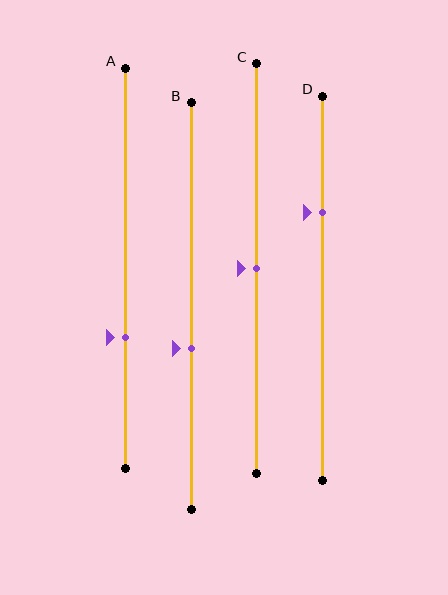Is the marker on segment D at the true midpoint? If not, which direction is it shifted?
No, the marker on segment D is shifted upward by about 20% of the segment length.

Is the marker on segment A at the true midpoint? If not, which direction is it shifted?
No, the marker on segment A is shifted downward by about 17% of the segment length.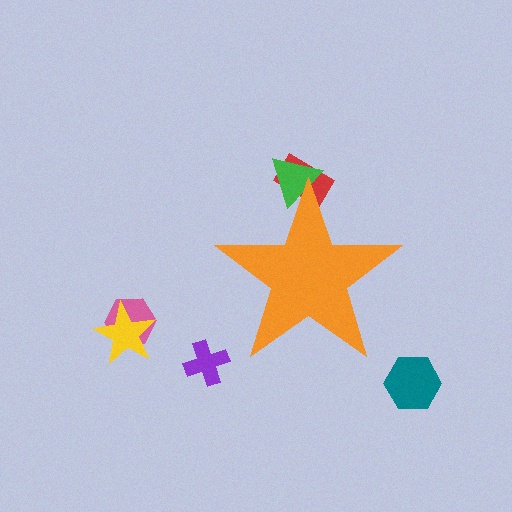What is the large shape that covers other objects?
An orange star.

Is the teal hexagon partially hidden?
No, the teal hexagon is fully visible.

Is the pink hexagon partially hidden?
No, the pink hexagon is fully visible.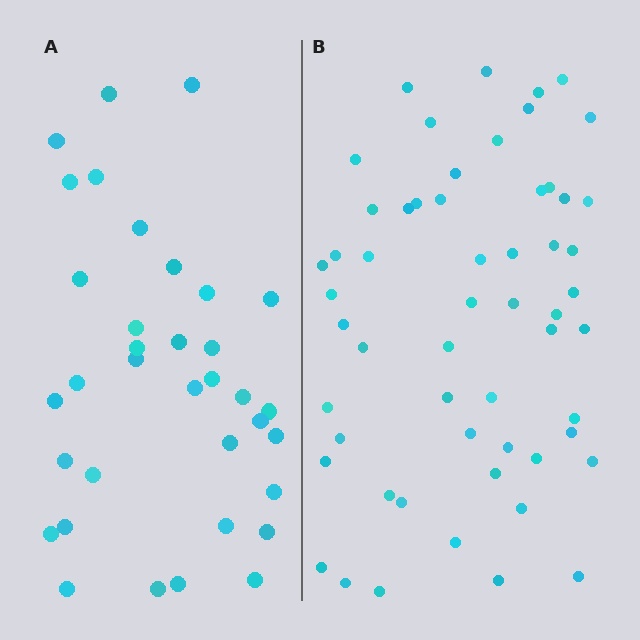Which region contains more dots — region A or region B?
Region B (the right region) has more dots.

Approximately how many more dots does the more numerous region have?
Region B has approximately 20 more dots than region A.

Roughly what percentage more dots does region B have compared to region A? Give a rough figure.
About 60% more.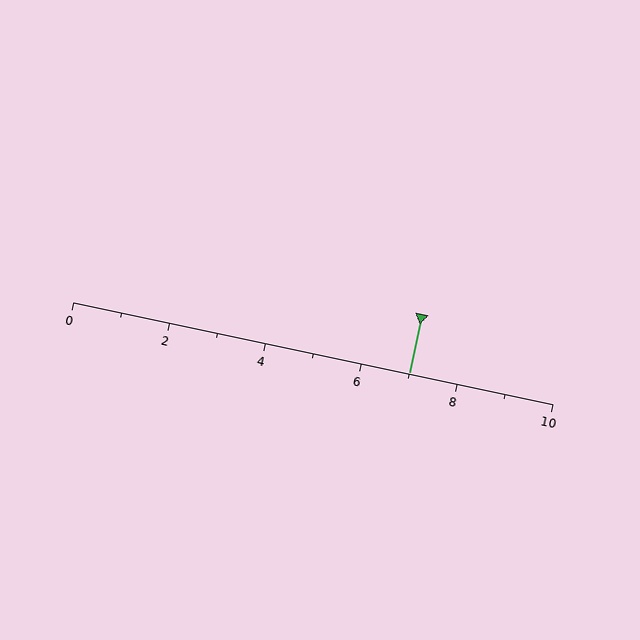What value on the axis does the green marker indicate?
The marker indicates approximately 7.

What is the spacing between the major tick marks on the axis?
The major ticks are spaced 2 apart.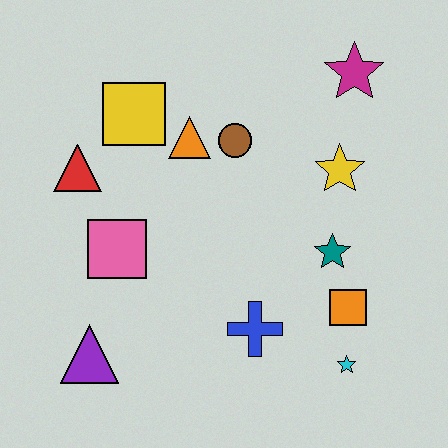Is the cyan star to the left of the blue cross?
No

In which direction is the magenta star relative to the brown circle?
The magenta star is to the right of the brown circle.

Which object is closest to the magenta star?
The yellow star is closest to the magenta star.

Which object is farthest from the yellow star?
The purple triangle is farthest from the yellow star.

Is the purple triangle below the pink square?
Yes